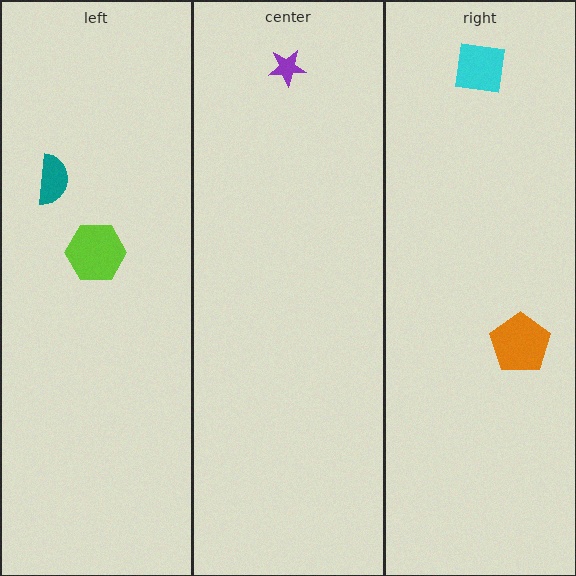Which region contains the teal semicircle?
The left region.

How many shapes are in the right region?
2.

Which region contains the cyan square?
The right region.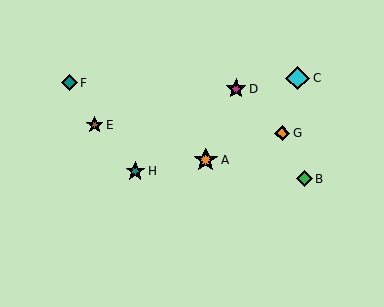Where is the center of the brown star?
The center of the brown star is at (95, 125).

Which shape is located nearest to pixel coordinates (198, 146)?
The orange star (labeled A) at (206, 160) is nearest to that location.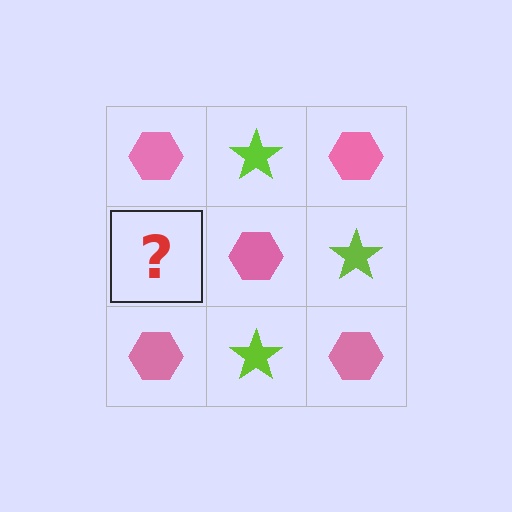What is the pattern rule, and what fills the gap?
The rule is that it alternates pink hexagon and lime star in a checkerboard pattern. The gap should be filled with a lime star.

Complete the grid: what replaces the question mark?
The question mark should be replaced with a lime star.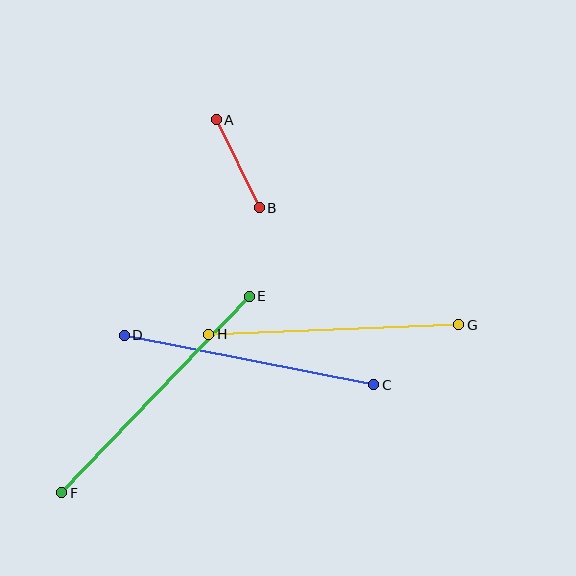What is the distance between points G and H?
The distance is approximately 250 pixels.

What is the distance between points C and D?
The distance is approximately 254 pixels.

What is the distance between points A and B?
The distance is approximately 98 pixels.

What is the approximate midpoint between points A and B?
The midpoint is at approximately (238, 164) pixels.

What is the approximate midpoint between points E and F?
The midpoint is at approximately (156, 395) pixels.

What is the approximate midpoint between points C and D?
The midpoint is at approximately (249, 360) pixels.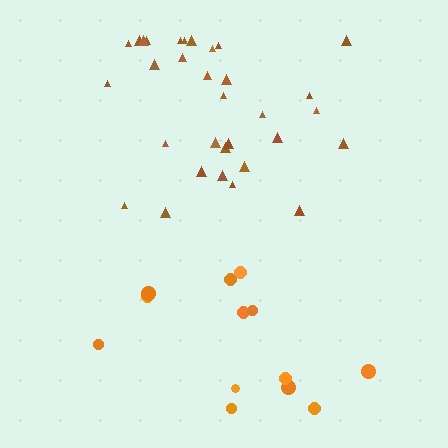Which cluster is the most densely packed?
Brown.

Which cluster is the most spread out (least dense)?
Orange.